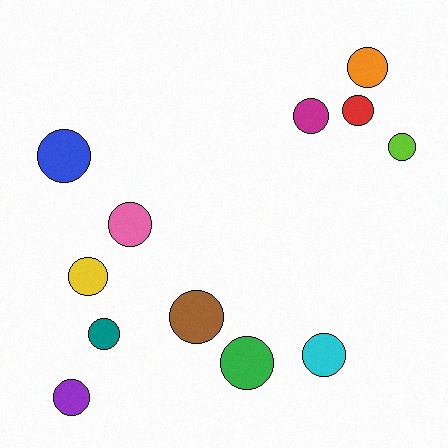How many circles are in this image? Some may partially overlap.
There are 12 circles.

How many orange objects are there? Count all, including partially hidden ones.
There is 1 orange object.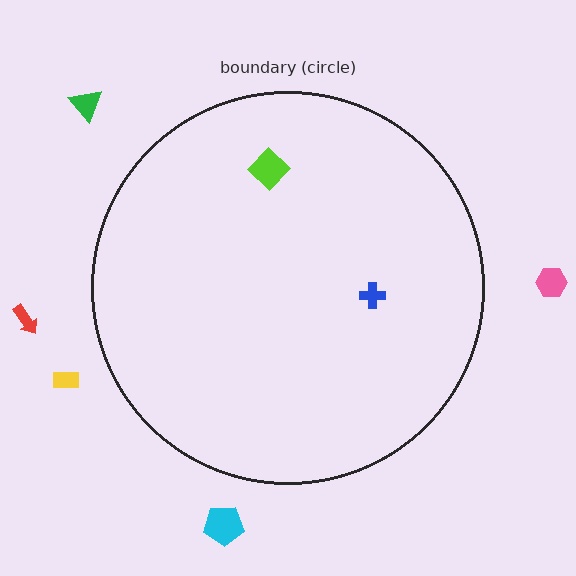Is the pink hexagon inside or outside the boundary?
Outside.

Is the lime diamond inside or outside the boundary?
Inside.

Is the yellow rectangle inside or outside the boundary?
Outside.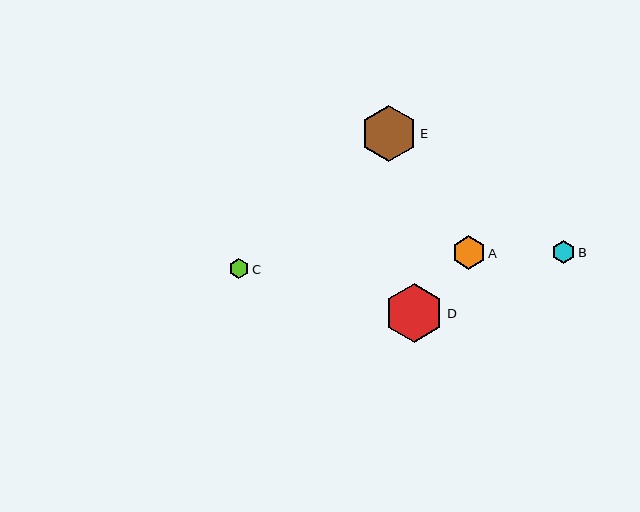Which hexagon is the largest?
Hexagon D is the largest with a size of approximately 60 pixels.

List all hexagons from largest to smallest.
From largest to smallest: D, E, A, B, C.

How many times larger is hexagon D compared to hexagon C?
Hexagon D is approximately 2.9 times the size of hexagon C.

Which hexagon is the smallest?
Hexagon C is the smallest with a size of approximately 20 pixels.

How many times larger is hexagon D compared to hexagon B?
Hexagon D is approximately 2.7 times the size of hexagon B.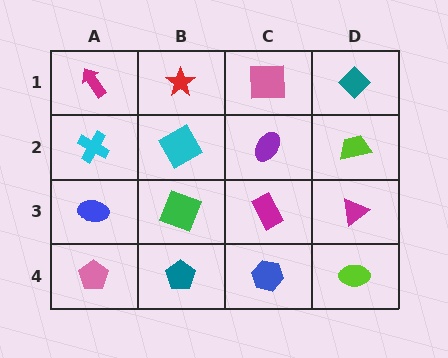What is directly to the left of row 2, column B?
A cyan cross.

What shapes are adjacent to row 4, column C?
A magenta rectangle (row 3, column C), a teal pentagon (row 4, column B), a lime ellipse (row 4, column D).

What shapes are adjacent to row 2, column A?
A magenta arrow (row 1, column A), a blue ellipse (row 3, column A), a cyan square (row 2, column B).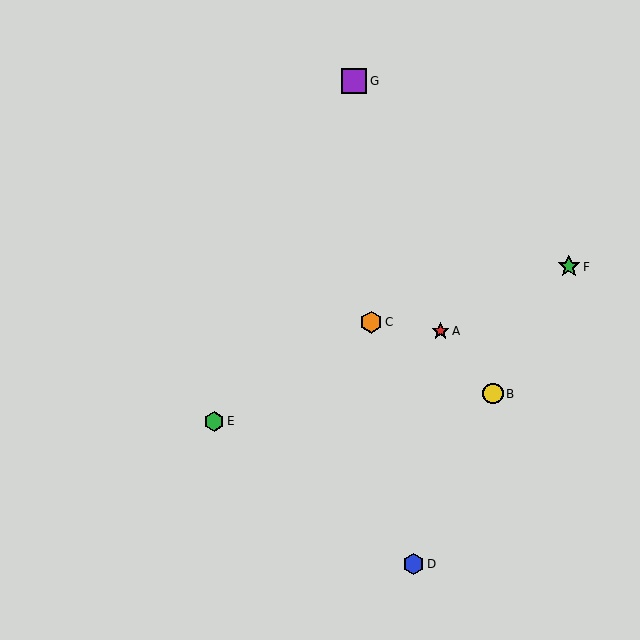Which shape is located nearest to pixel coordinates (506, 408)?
The yellow circle (labeled B) at (493, 394) is nearest to that location.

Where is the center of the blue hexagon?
The center of the blue hexagon is at (413, 564).